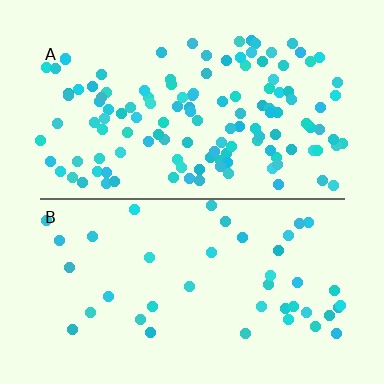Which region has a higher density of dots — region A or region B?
A (the top).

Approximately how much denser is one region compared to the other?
Approximately 3.1× — region A over region B.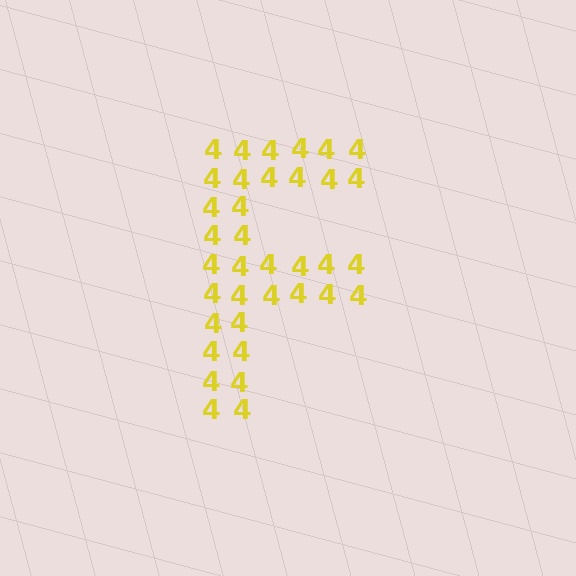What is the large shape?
The large shape is the letter F.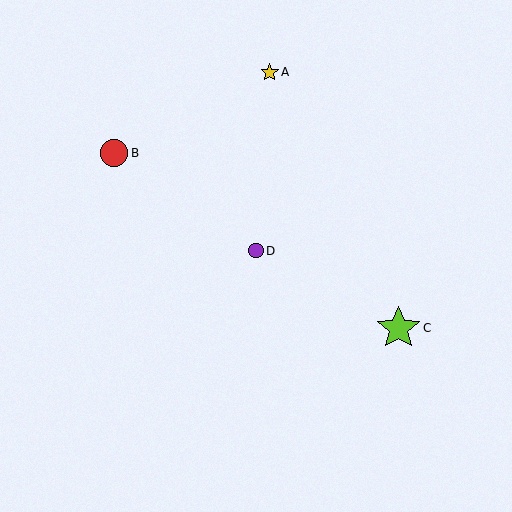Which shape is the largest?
The lime star (labeled C) is the largest.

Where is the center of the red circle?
The center of the red circle is at (114, 153).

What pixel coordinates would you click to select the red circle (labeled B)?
Click at (114, 153) to select the red circle B.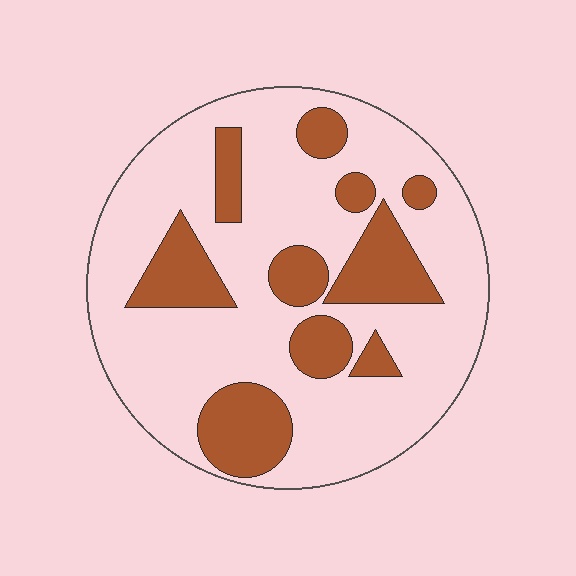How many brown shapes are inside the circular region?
10.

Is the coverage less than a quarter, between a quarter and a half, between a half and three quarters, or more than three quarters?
Between a quarter and a half.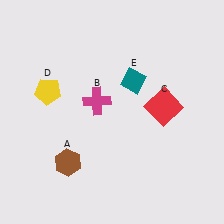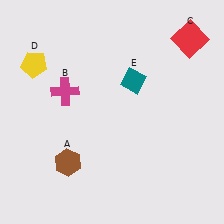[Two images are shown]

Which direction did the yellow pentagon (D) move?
The yellow pentagon (D) moved up.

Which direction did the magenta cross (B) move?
The magenta cross (B) moved left.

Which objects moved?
The objects that moved are: the magenta cross (B), the red square (C), the yellow pentagon (D).